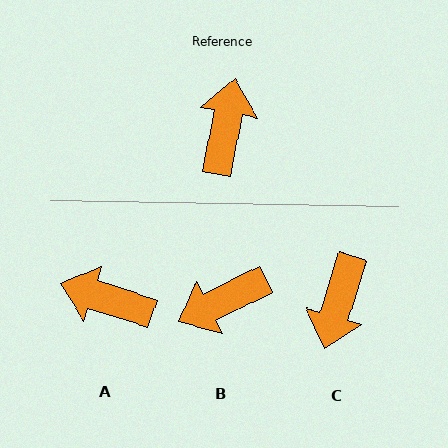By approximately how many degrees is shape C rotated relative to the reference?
Approximately 174 degrees counter-clockwise.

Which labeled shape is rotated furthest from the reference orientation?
C, about 174 degrees away.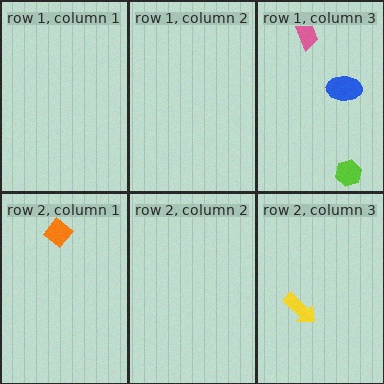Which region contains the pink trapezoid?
The row 1, column 3 region.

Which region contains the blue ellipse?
The row 1, column 3 region.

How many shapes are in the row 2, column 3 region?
1.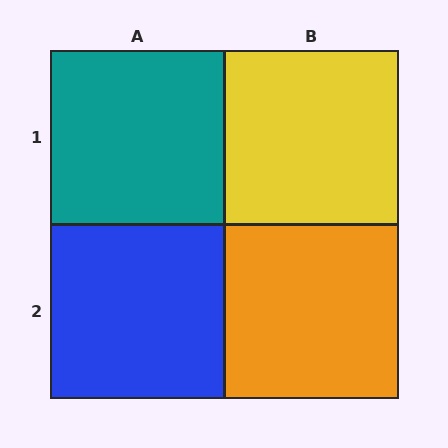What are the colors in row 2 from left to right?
Blue, orange.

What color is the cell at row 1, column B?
Yellow.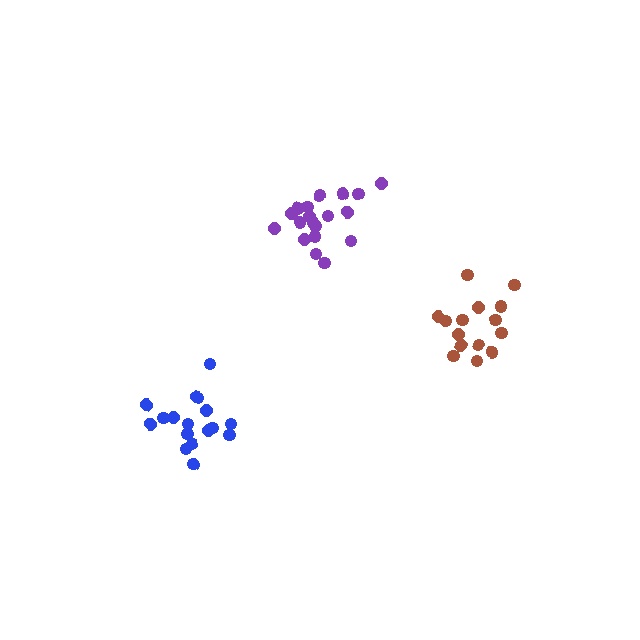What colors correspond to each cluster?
The clusters are colored: blue, purple, brown.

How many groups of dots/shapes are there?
There are 3 groups.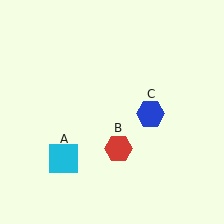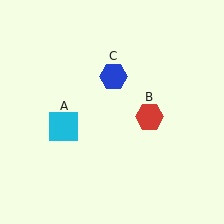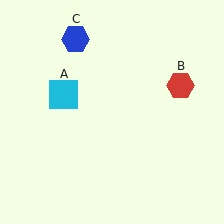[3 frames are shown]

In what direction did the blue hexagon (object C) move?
The blue hexagon (object C) moved up and to the left.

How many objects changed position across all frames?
3 objects changed position: cyan square (object A), red hexagon (object B), blue hexagon (object C).